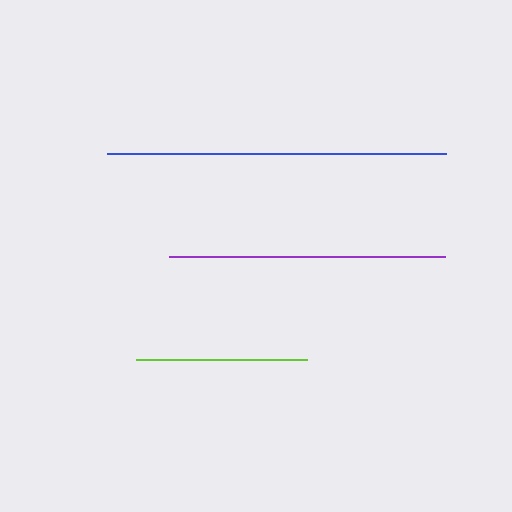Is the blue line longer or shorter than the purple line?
The blue line is longer than the purple line.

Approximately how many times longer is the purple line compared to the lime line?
The purple line is approximately 1.6 times the length of the lime line.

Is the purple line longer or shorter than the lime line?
The purple line is longer than the lime line.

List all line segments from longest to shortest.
From longest to shortest: blue, purple, lime.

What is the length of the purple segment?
The purple segment is approximately 277 pixels long.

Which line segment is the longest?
The blue line is the longest at approximately 339 pixels.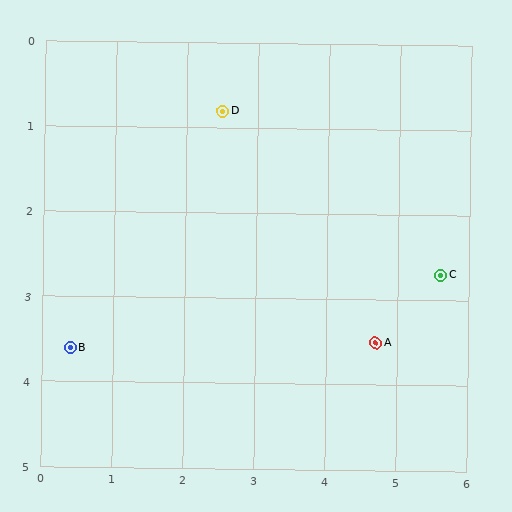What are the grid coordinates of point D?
Point D is at approximately (2.5, 0.8).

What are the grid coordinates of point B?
Point B is at approximately (0.4, 3.6).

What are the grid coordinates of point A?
Point A is at approximately (4.7, 3.5).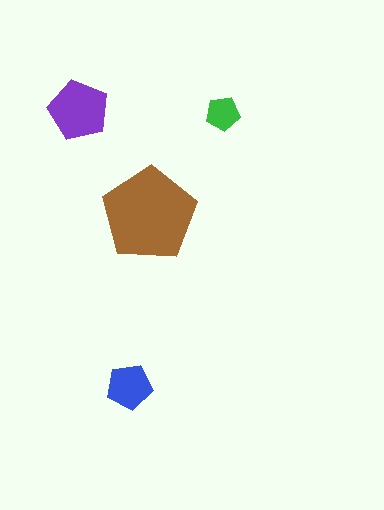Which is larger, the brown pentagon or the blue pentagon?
The brown one.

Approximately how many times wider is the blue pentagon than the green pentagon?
About 1.5 times wider.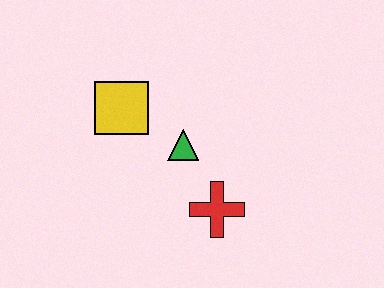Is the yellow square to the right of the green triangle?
No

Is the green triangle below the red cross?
No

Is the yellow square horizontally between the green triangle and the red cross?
No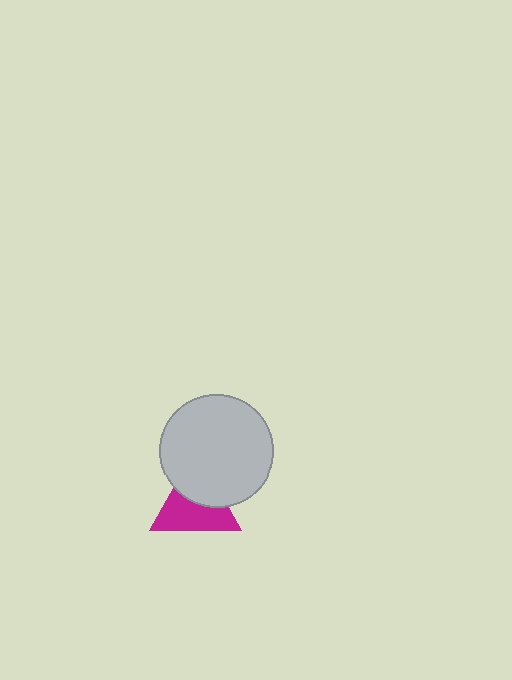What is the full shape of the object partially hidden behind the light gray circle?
The partially hidden object is a magenta triangle.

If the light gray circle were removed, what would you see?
You would see the complete magenta triangle.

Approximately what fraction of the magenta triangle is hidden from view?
Roughly 41% of the magenta triangle is hidden behind the light gray circle.